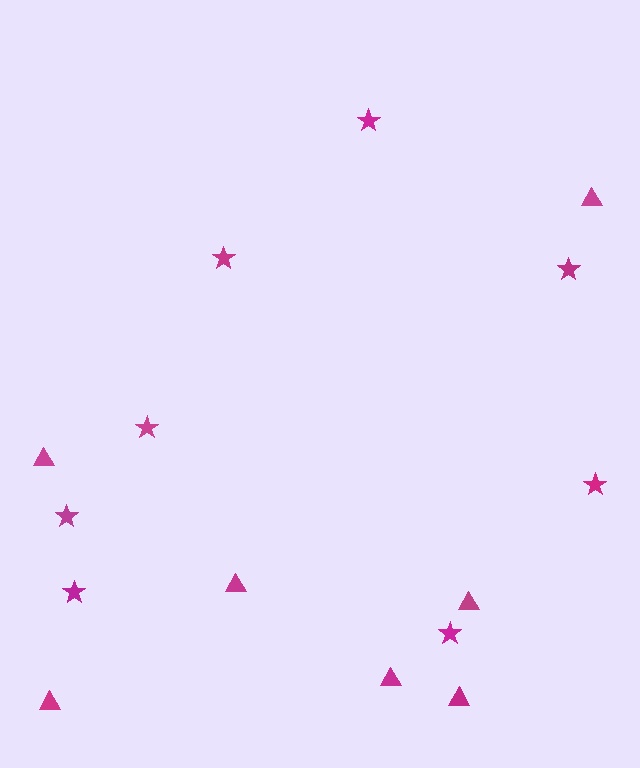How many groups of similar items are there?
There are 2 groups: one group of stars (8) and one group of triangles (7).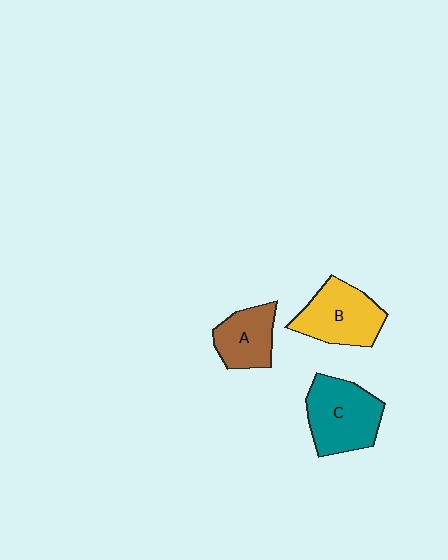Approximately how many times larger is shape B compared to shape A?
Approximately 1.3 times.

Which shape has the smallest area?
Shape A (brown).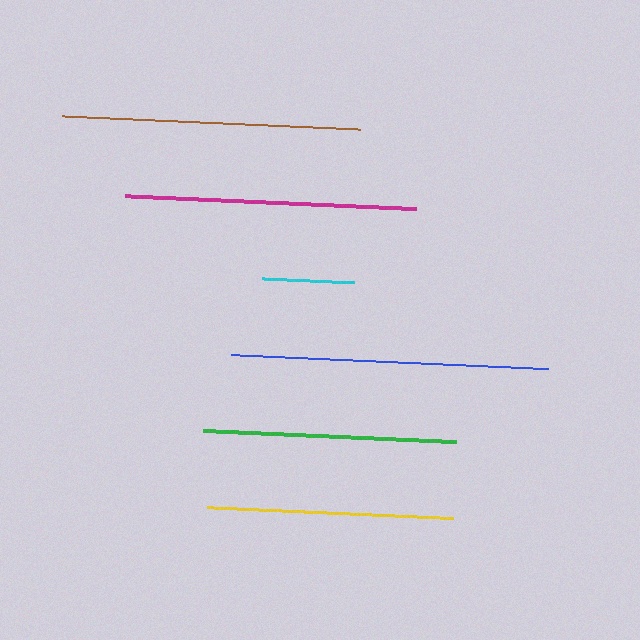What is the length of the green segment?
The green segment is approximately 253 pixels long.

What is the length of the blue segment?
The blue segment is approximately 317 pixels long.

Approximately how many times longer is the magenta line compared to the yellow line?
The magenta line is approximately 1.2 times the length of the yellow line.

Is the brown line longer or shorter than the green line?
The brown line is longer than the green line.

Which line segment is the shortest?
The cyan line is the shortest at approximately 92 pixels.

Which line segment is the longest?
The blue line is the longest at approximately 317 pixels.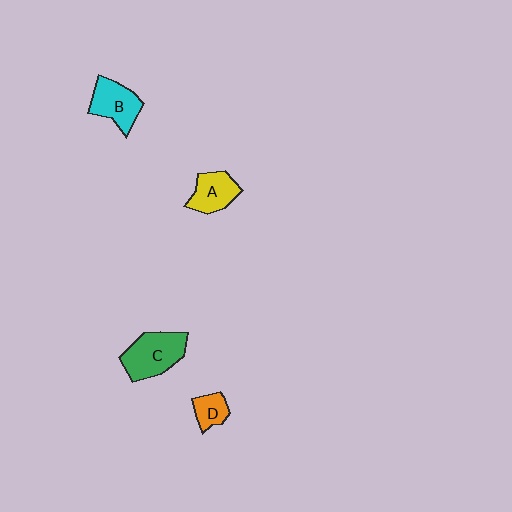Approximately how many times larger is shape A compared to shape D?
Approximately 1.6 times.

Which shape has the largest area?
Shape C (green).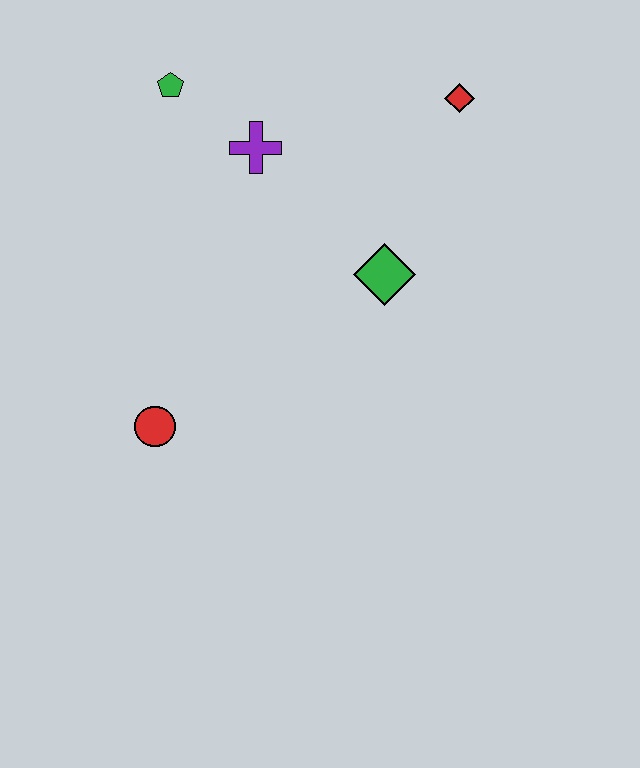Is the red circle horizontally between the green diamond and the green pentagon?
No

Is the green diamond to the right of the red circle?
Yes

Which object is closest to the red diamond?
The green diamond is closest to the red diamond.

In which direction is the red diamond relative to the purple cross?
The red diamond is to the right of the purple cross.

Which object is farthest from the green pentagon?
The red circle is farthest from the green pentagon.